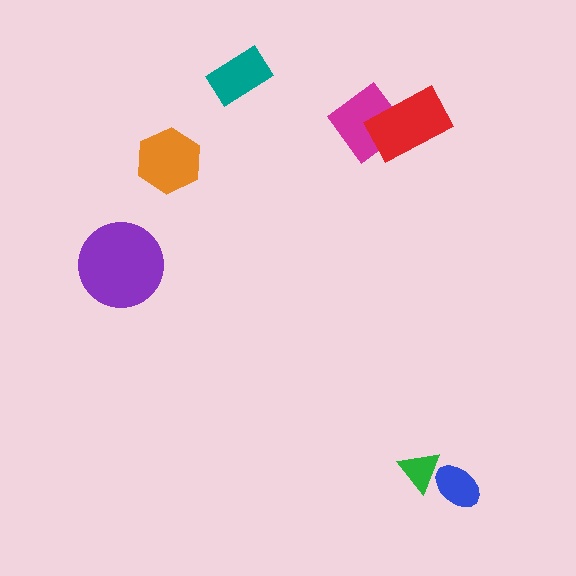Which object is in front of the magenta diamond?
The red rectangle is in front of the magenta diamond.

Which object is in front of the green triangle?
The blue ellipse is in front of the green triangle.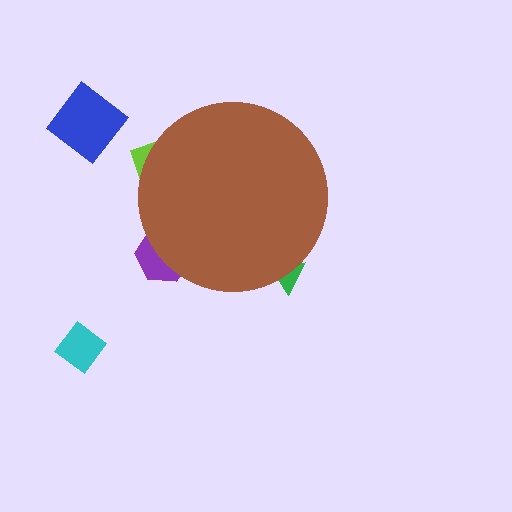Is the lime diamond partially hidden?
Yes, the lime diamond is partially hidden behind the brown circle.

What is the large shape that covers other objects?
A brown circle.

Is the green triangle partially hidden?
Yes, the green triangle is partially hidden behind the brown circle.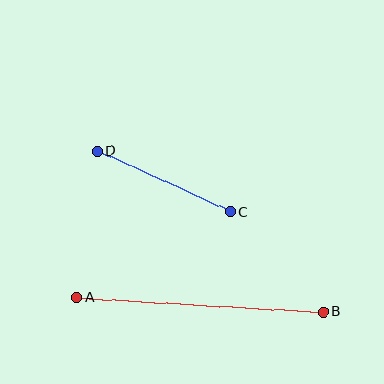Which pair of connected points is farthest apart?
Points A and B are farthest apart.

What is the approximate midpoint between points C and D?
The midpoint is at approximately (164, 182) pixels.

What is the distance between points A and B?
The distance is approximately 247 pixels.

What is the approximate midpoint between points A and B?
The midpoint is at approximately (200, 305) pixels.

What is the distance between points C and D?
The distance is approximately 146 pixels.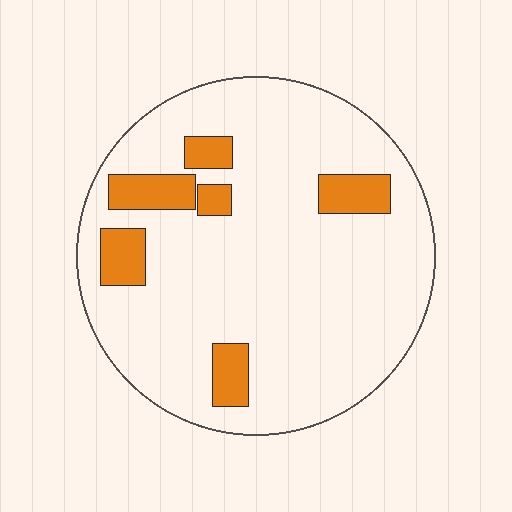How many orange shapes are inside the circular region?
6.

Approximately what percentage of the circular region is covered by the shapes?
Approximately 15%.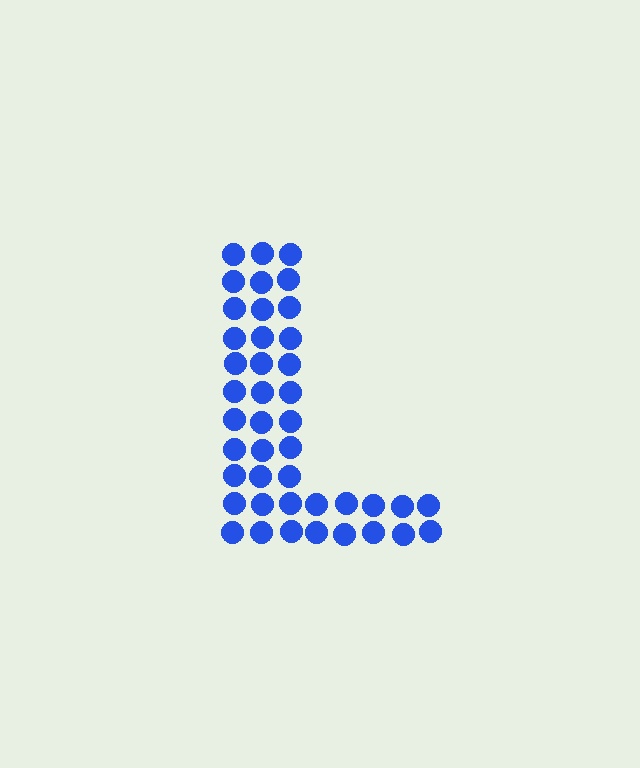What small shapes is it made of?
It is made of small circles.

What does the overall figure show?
The overall figure shows the letter L.